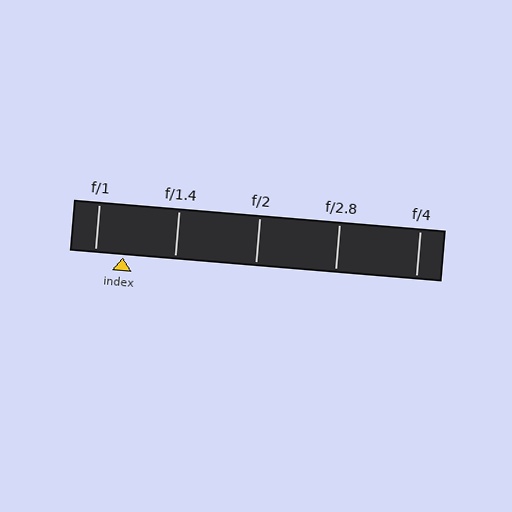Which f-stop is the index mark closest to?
The index mark is closest to f/1.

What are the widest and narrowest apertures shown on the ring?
The widest aperture shown is f/1 and the narrowest is f/4.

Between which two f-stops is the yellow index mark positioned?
The index mark is between f/1 and f/1.4.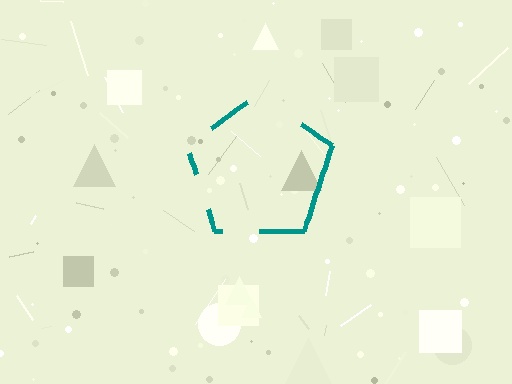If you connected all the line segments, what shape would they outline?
They would outline a pentagon.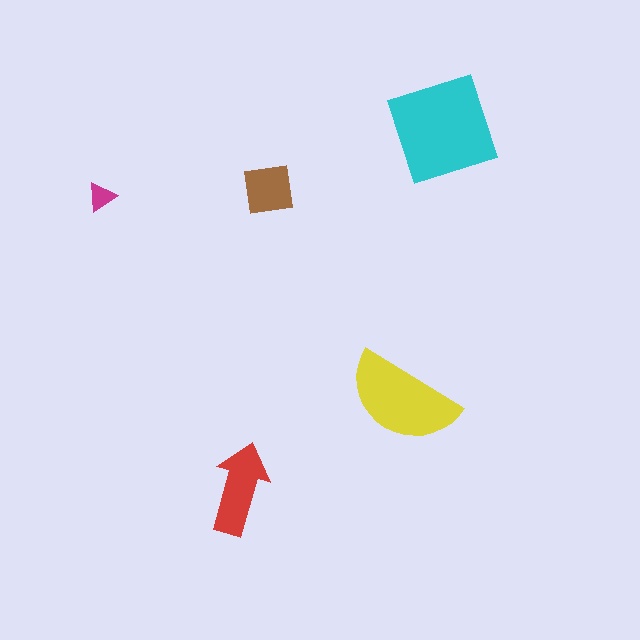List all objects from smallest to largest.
The magenta triangle, the brown square, the red arrow, the yellow semicircle, the cyan diamond.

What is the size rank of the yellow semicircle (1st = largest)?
2nd.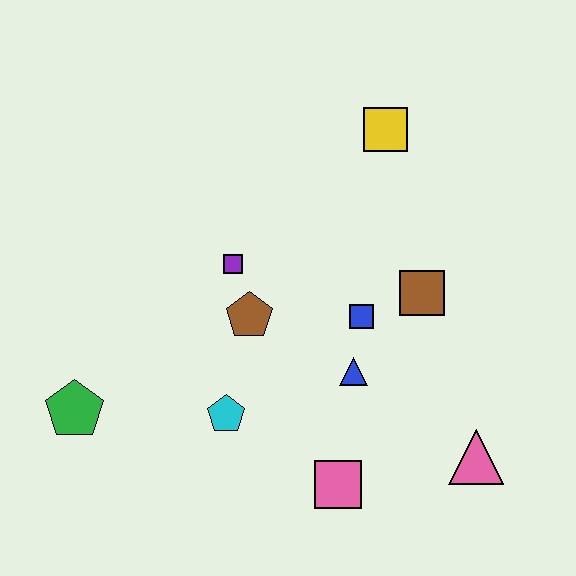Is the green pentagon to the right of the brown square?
No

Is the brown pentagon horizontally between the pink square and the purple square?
Yes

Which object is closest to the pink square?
The blue triangle is closest to the pink square.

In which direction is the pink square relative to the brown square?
The pink square is below the brown square.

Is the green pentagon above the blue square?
No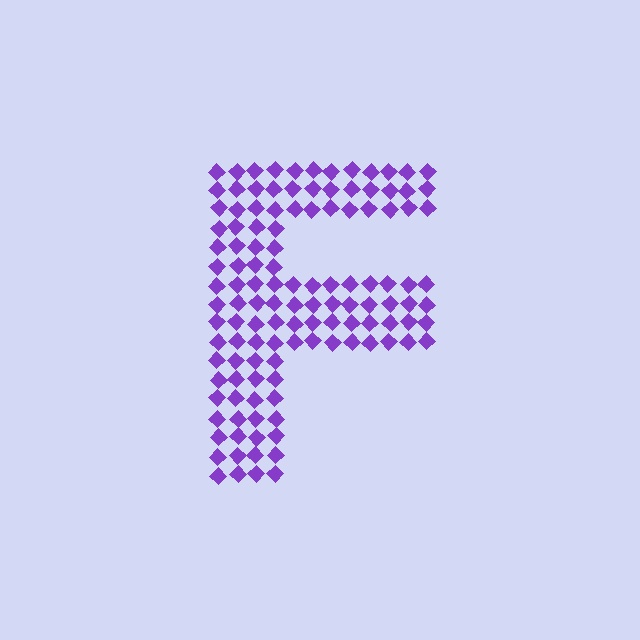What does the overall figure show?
The overall figure shows the letter F.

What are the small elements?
The small elements are diamonds.